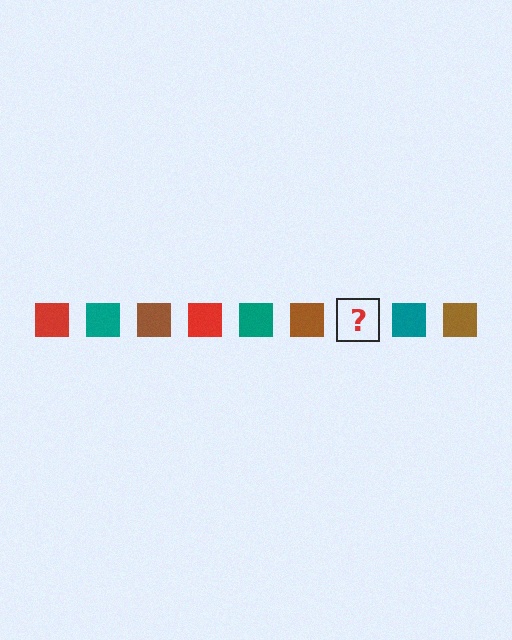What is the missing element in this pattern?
The missing element is a red square.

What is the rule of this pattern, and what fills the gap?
The rule is that the pattern cycles through red, teal, brown squares. The gap should be filled with a red square.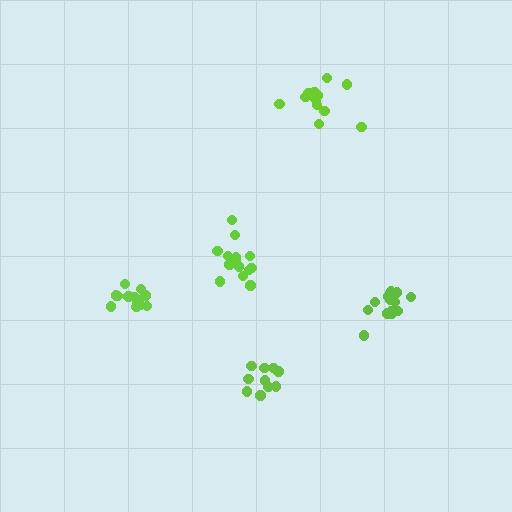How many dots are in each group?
Group 1: 13 dots, Group 2: 12 dots, Group 3: 15 dots, Group 4: 16 dots, Group 5: 10 dots (66 total).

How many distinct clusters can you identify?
There are 5 distinct clusters.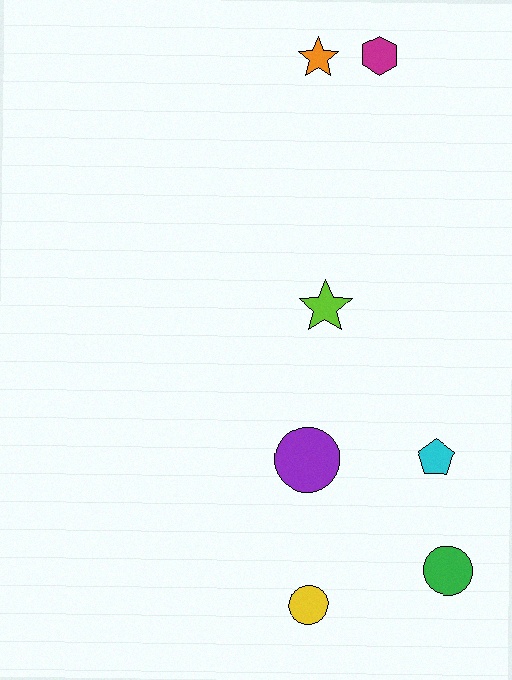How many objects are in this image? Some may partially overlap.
There are 7 objects.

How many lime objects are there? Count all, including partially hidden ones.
There is 1 lime object.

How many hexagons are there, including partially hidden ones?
There is 1 hexagon.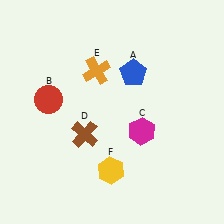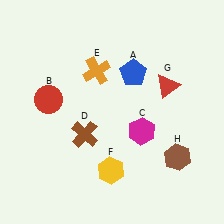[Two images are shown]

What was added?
A red triangle (G), a brown hexagon (H) were added in Image 2.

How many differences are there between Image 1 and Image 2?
There are 2 differences between the two images.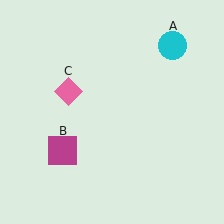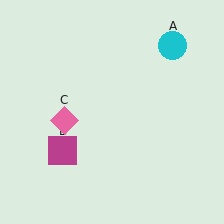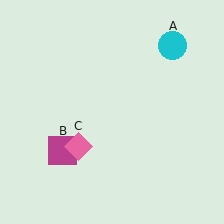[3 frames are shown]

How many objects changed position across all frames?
1 object changed position: pink diamond (object C).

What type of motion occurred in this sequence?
The pink diamond (object C) rotated counterclockwise around the center of the scene.